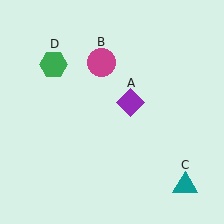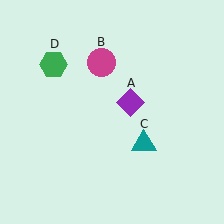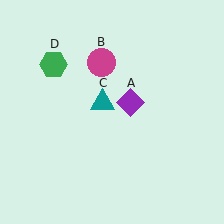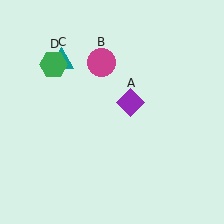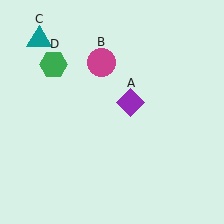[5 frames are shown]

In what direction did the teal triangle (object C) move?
The teal triangle (object C) moved up and to the left.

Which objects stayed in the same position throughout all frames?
Purple diamond (object A) and magenta circle (object B) and green hexagon (object D) remained stationary.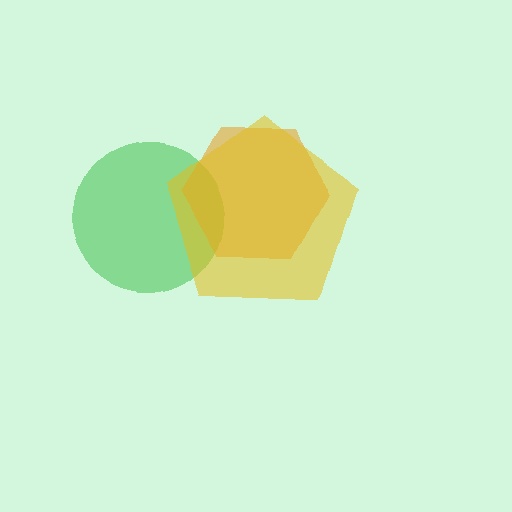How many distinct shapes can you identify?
There are 3 distinct shapes: a green circle, an orange hexagon, a yellow pentagon.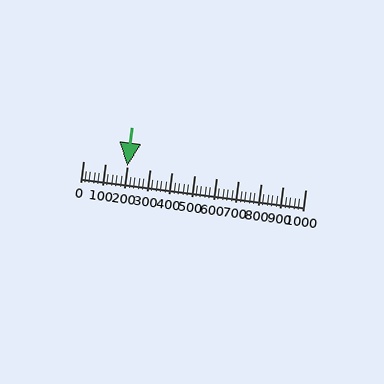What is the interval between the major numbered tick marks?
The major tick marks are spaced 100 units apart.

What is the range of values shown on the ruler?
The ruler shows values from 0 to 1000.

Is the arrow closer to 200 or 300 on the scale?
The arrow is closer to 200.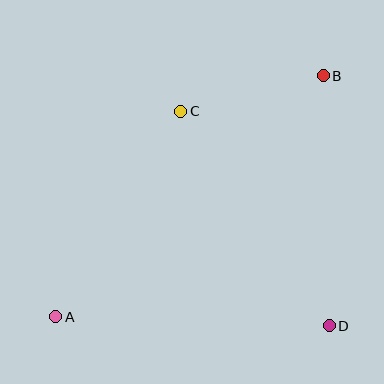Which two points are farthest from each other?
Points A and B are farthest from each other.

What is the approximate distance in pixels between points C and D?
The distance between C and D is approximately 261 pixels.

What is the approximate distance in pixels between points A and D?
The distance between A and D is approximately 274 pixels.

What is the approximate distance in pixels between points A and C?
The distance between A and C is approximately 241 pixels.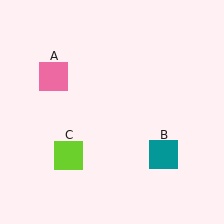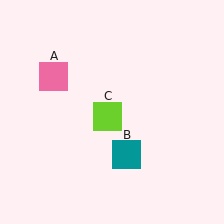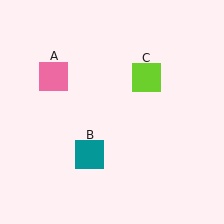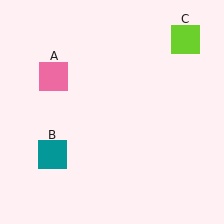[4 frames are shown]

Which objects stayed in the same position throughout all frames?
Pink square (object A) remained stationary.